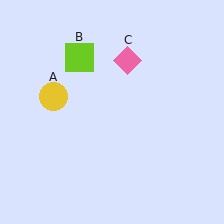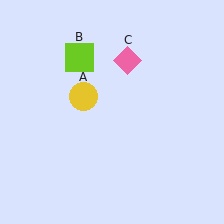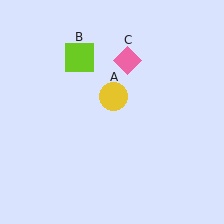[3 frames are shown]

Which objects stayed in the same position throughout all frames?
Lime square (object B) and pink diamond (object C) remained stationary.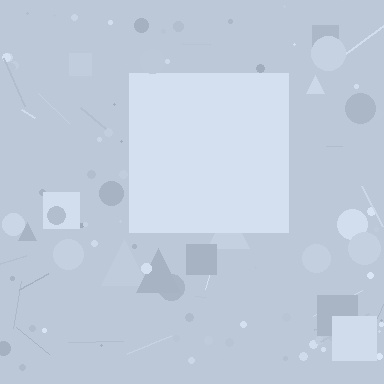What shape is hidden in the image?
A square is hidden in the image.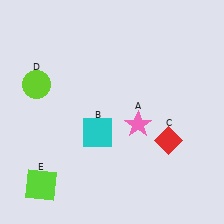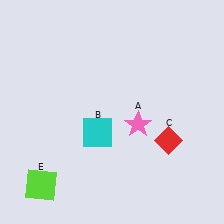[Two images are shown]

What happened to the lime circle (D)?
The lime circle (D) was removed in Image 2. It was in the top-left area of Image 1.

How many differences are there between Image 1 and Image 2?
There is 1 difference between the two images.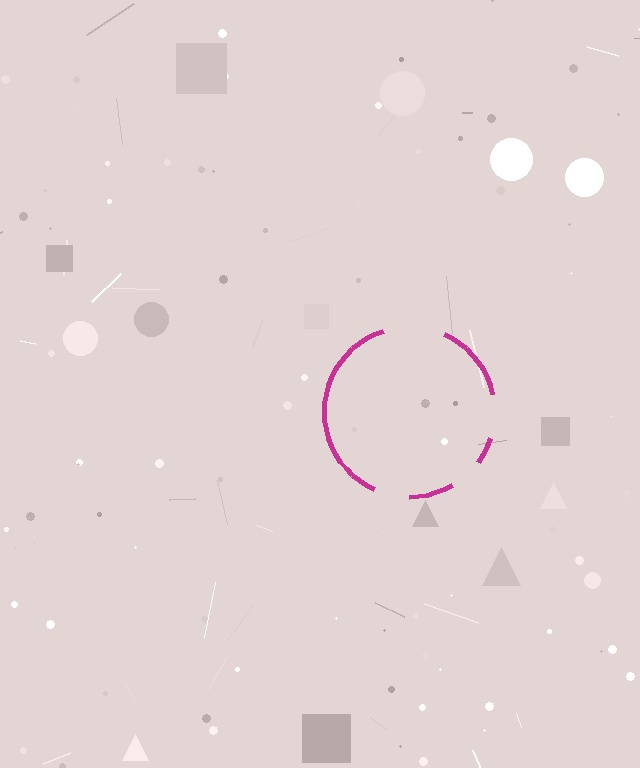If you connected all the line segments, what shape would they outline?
They would outline a circle.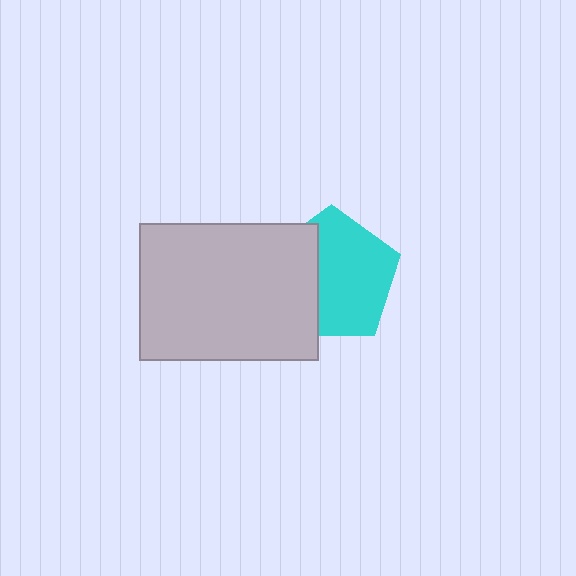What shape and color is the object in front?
The object in front is a light gray rectangle.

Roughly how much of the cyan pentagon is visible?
About half of it is visible (roughly 63%).